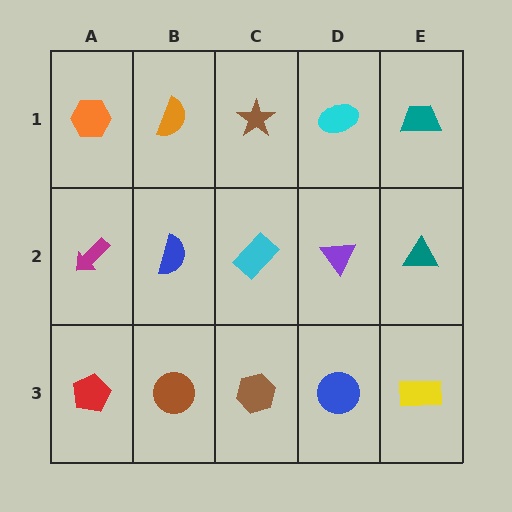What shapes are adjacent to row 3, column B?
A blue semicircle (row 2, column B), a red pentagon (row 3, column A), a brown hexagon (row 3, column C).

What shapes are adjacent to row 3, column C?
A cyan rectangle (row 2, column C), a brown circle (row 3, column B), a blue circle (row 3, column D).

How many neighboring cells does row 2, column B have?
4.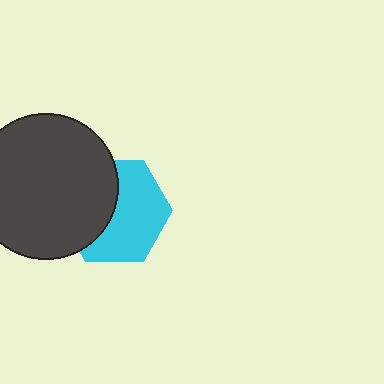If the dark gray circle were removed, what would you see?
You would see the complete cyan hexagon.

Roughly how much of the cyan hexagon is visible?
About half of it is visible (roughly 58%).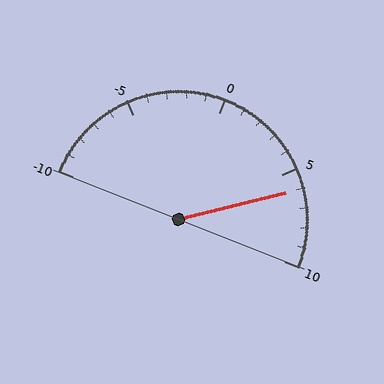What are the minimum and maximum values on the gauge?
The gauge ranges from -10 to 10.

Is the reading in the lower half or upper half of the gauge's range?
The reading is in the upper half of the range (-10 to 10).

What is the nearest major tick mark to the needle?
The nearest major tick mark is 5.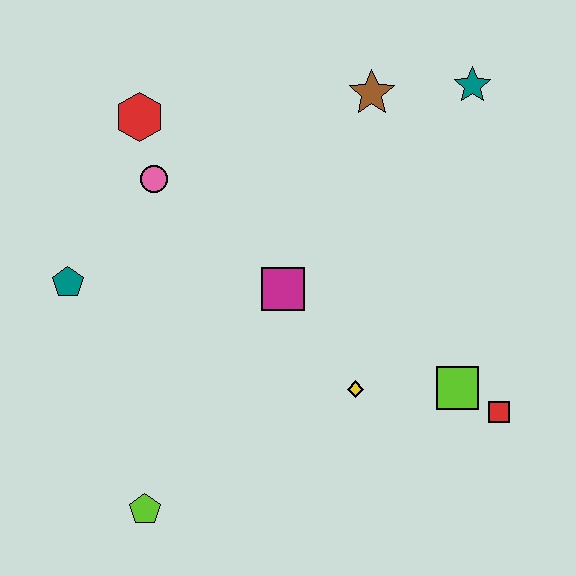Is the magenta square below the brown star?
Yes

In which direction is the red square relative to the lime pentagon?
The red square is to the right of the lime pentagon.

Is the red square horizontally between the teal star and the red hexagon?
No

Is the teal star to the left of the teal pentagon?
No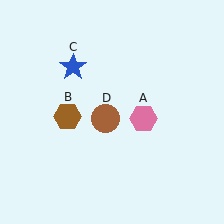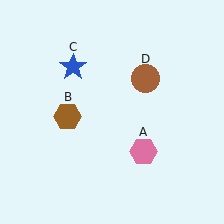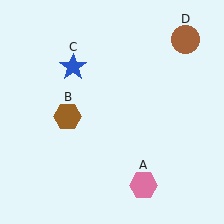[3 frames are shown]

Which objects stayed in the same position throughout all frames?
Brown hexagon (object B) and blue star (object C) remained stationary.